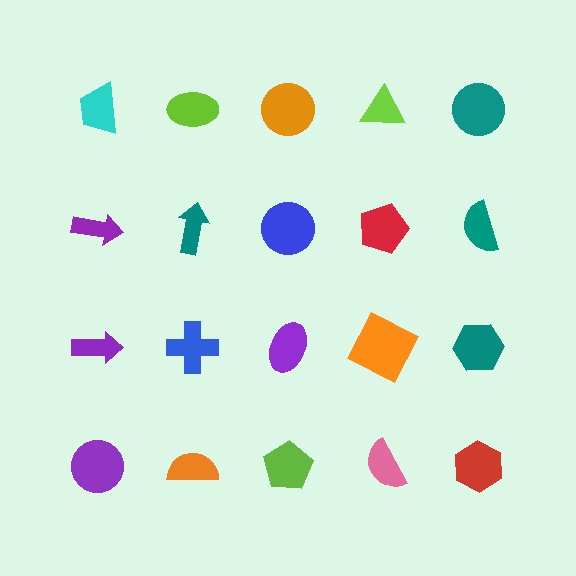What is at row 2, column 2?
A teal arrow.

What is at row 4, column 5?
A red hexagon.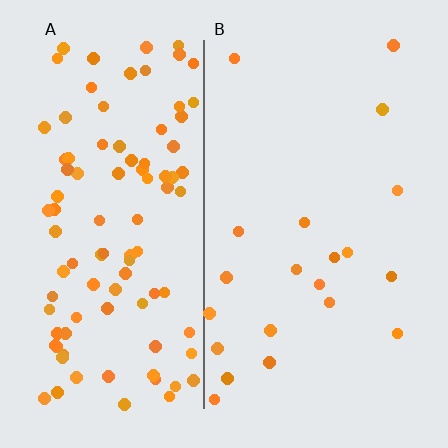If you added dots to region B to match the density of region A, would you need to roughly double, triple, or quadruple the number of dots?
Approximately quadruple.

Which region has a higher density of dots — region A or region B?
A (the left).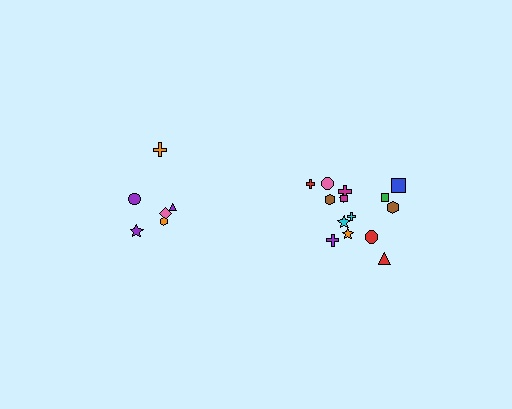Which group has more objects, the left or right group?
The right group.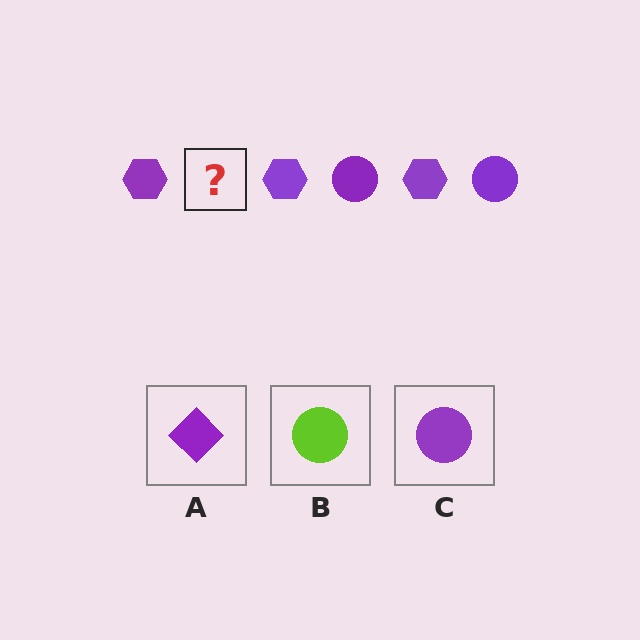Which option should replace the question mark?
Option C.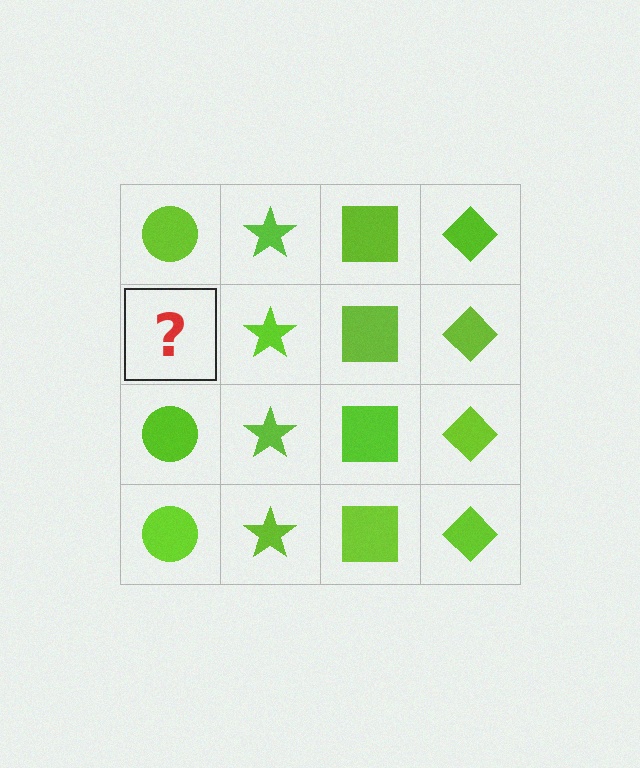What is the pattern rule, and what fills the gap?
The rule is that each column has a consistent shape. The gap should be filled with a lime circle.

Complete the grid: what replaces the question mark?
The question mark should be replaced with a lime circle.